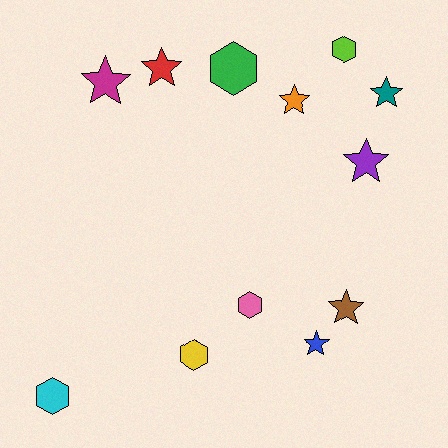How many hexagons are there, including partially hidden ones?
There are 5 hexagons.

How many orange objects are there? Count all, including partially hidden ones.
There is 1 orange object.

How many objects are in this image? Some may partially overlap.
There are 12 objects.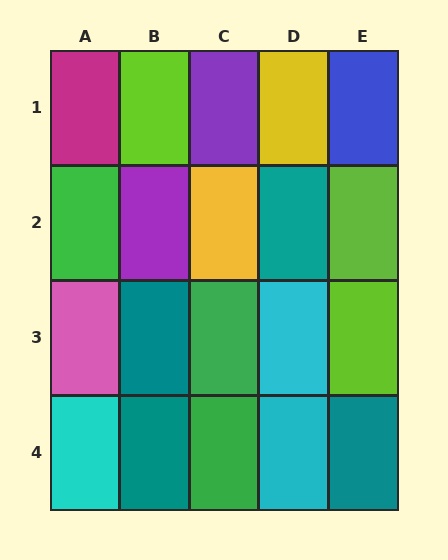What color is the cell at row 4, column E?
Teal.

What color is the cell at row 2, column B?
Purple.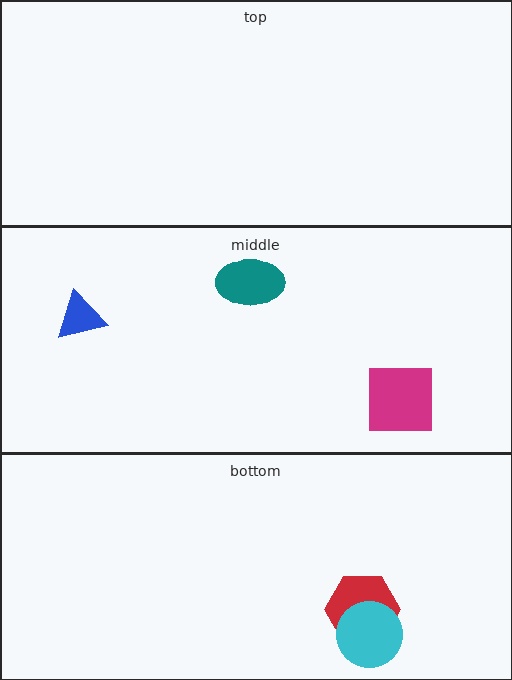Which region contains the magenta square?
The middle region.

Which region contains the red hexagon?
The bottom region.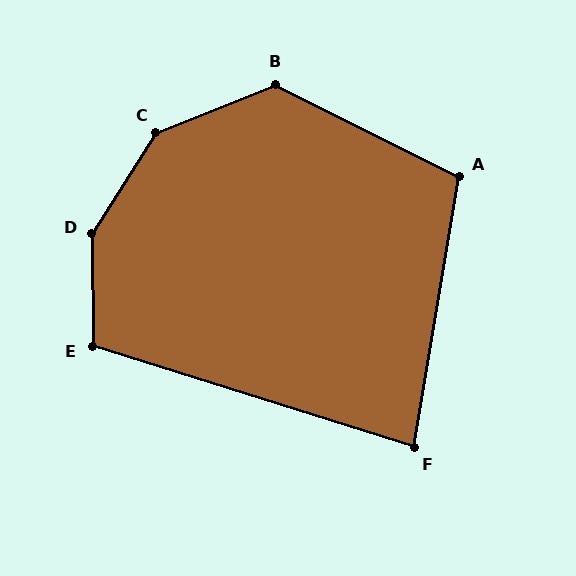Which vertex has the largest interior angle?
D, at approximately 147 degrees.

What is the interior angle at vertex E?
Approximately 108 degrees (obtuse).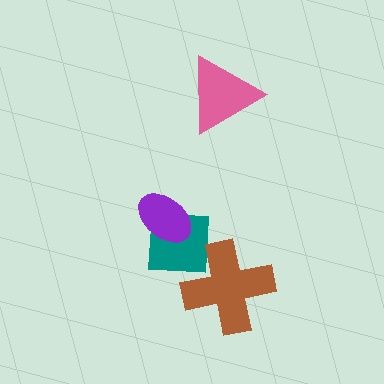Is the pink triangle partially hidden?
No, no other shape covers it.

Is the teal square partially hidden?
Yes, it is partially covered by another shape.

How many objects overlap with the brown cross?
1 object overlaps with the brown cross.